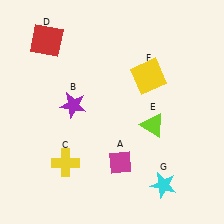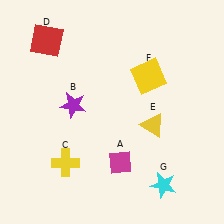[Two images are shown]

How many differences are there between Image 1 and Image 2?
There is 1 difference between the two images.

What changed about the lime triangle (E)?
In Image 1, E is lime. In Image 2, it changed to yellow.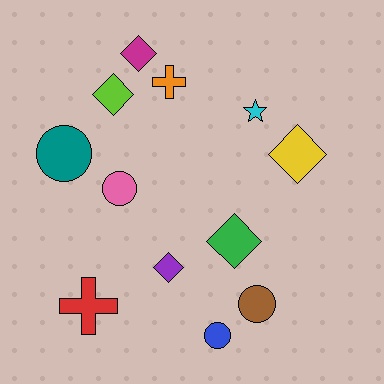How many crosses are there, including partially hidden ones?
There are 2 crosses.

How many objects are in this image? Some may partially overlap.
There are 12 objects.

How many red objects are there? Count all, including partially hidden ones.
There is 1 red object.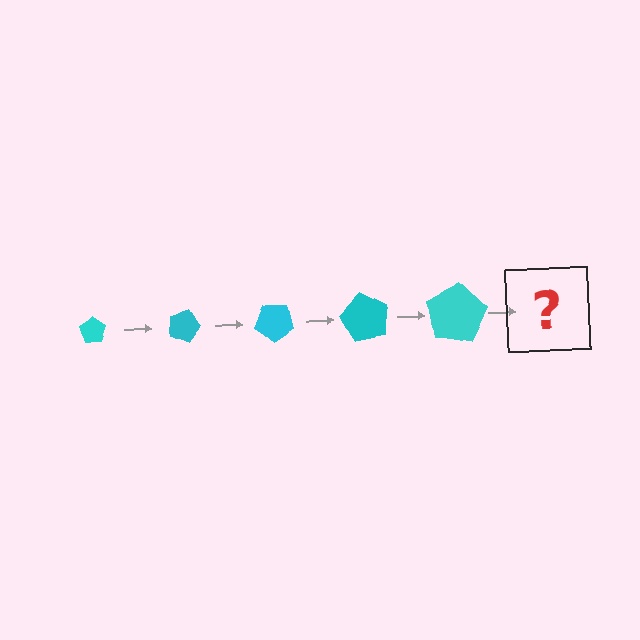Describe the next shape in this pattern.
It should be a pentagon, larger than the previous one and rotated 100 degrees from the start.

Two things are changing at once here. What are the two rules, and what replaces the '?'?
The two rules are that the pentagon grows larger each step and it rotates 20 degrees each step. The '?' should be a pentagon, larger than the previous one and rotated 100 degrees from the start.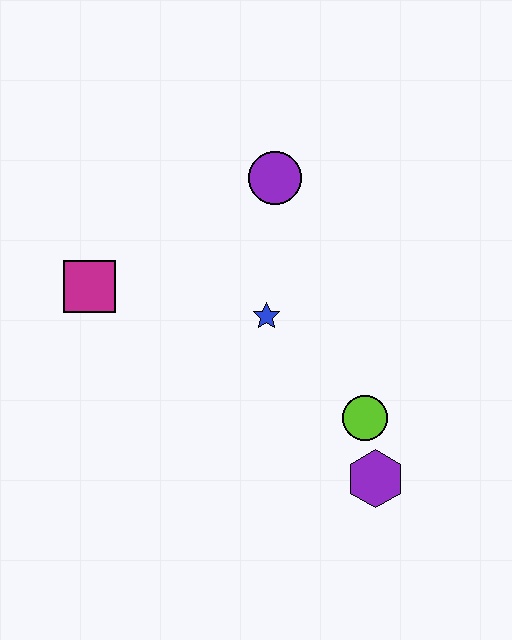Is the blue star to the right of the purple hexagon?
No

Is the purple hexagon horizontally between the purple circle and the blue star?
No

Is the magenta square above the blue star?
Yes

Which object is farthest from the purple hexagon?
The magenta square is farthest from the purple hexagon.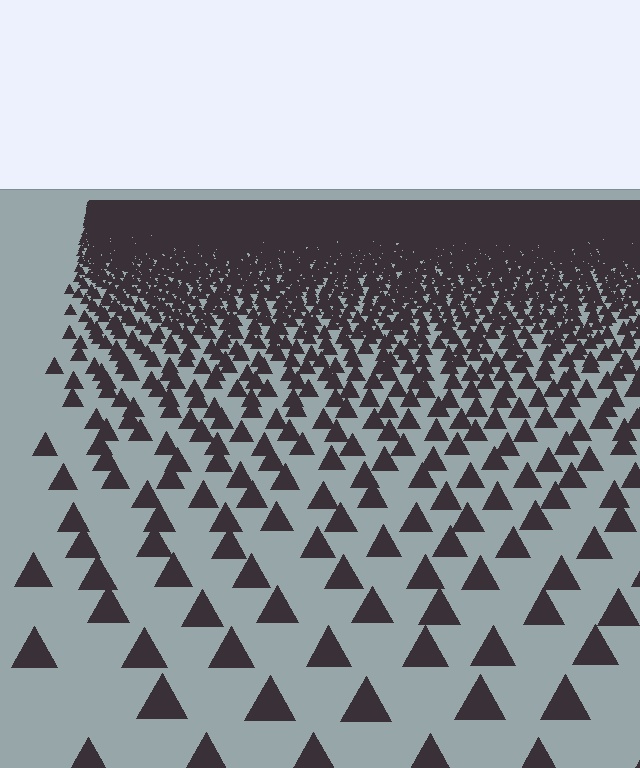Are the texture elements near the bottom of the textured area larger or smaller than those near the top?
Larger. Near the bottom, elements are closer to the viewer and appear at a bigger on-screen size.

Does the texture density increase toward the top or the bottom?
Density increases toward the top.